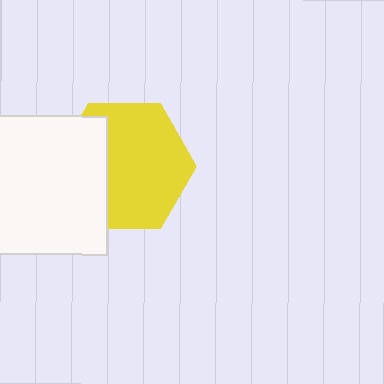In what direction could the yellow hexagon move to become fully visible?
The yellow hexagon could move right. That would shift it out from behind the white square entirely.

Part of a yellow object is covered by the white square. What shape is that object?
It is a hexagon.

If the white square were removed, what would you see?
You would see the complete yellow hexagon.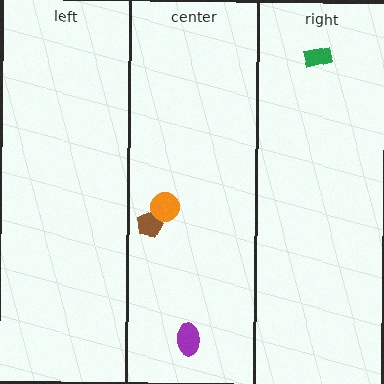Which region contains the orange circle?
The center region.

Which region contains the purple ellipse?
The center region.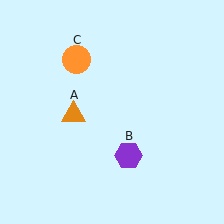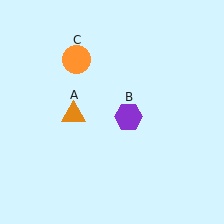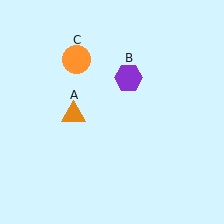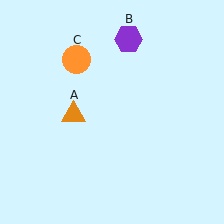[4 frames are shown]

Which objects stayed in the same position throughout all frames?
Orange triangle (object A) and orange circle (object C) remained stationary.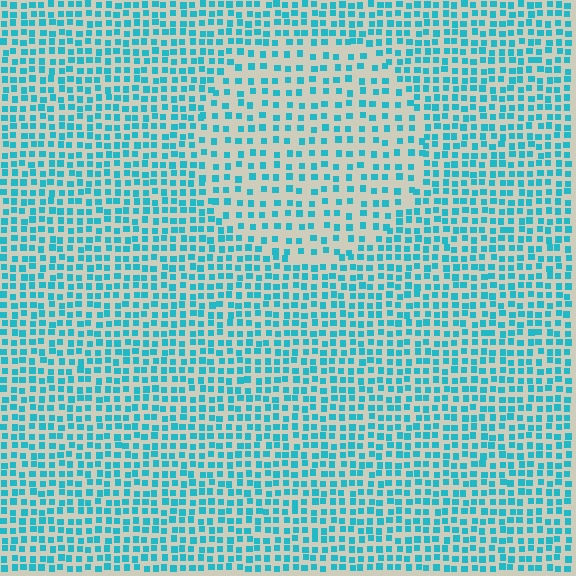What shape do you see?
I see a circle.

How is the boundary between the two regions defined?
The boundary is defined by a change in element density (approximately 1.7x ratio). All elements are the same color, size, and shape.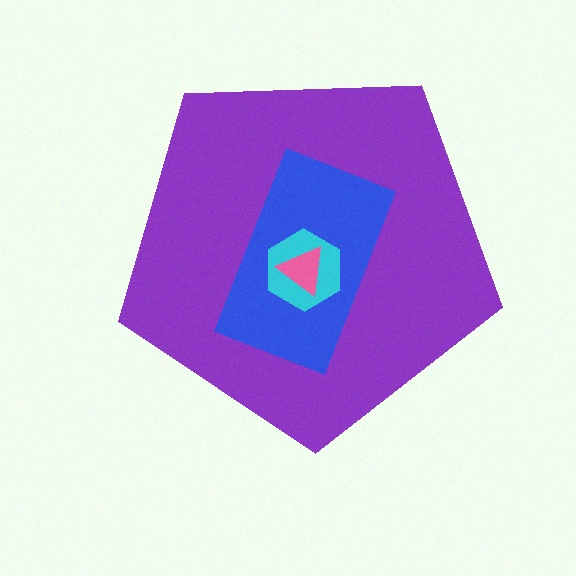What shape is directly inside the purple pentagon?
The blue rectangle.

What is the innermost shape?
The pink triangle.